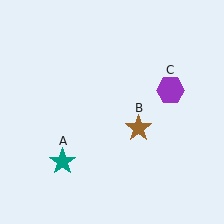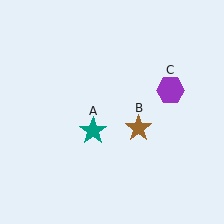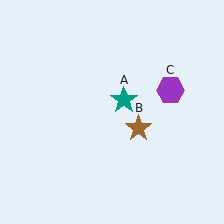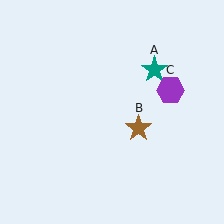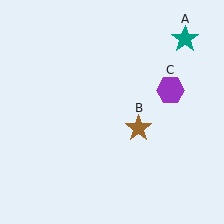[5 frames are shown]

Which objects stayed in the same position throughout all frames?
Brown star (object B) and purple hexagon (object C) remained stationary.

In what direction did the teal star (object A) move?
The teal star (object A) moved up and to the right.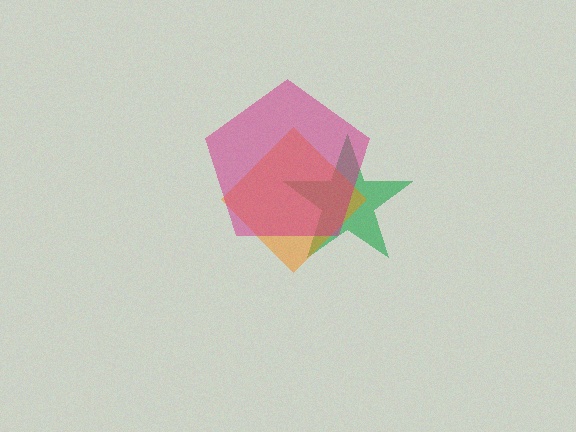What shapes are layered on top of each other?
The layered shapes are: a green star, an orange diamond, a magenta pentagon.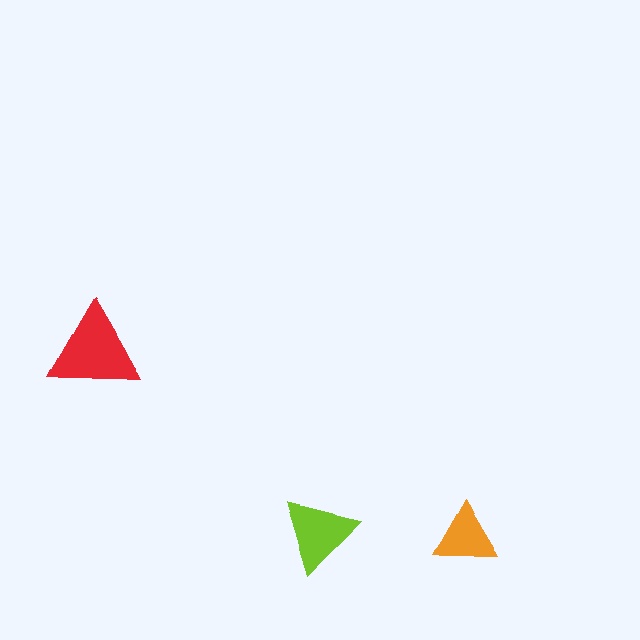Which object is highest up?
The red triangle is topmost.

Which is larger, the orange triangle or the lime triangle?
The lime one.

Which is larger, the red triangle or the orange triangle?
The red one.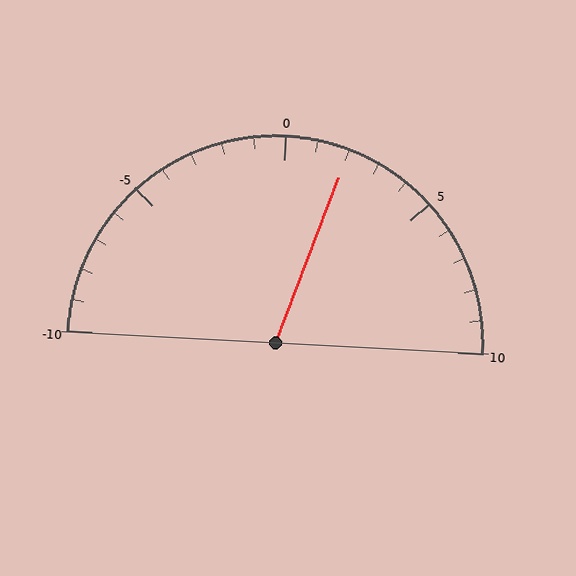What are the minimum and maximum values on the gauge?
The gauge ranges from -10 to 10.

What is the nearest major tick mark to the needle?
The nearest major tick mark is 0.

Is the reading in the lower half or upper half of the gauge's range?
The reading is in the upper half of the range (-10 to 10).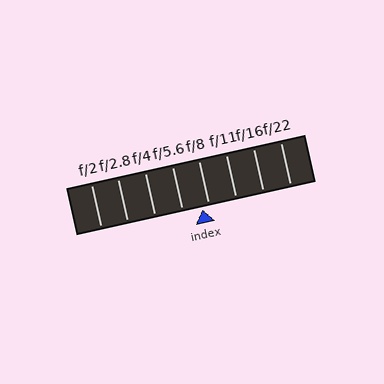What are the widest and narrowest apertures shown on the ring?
The widest aperture shown is f/2 and the narrowest is f/22.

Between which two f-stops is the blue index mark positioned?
The index mark is between f/5.6 and f/8.